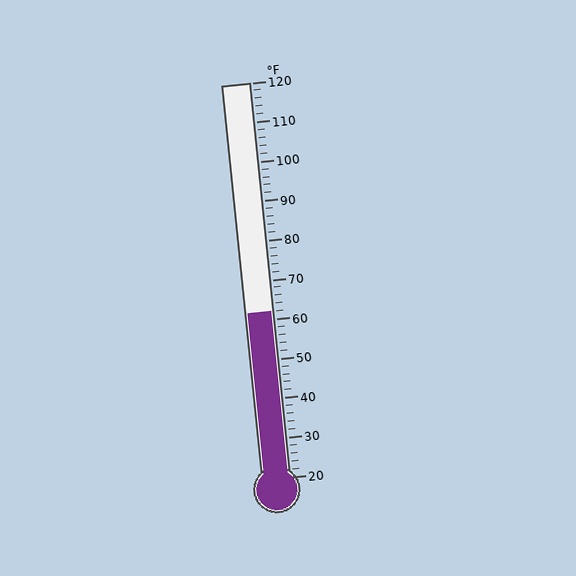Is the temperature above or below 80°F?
The temperature is below 80°F.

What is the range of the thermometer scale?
The thermometer scale ranges from 20°F to 120°F.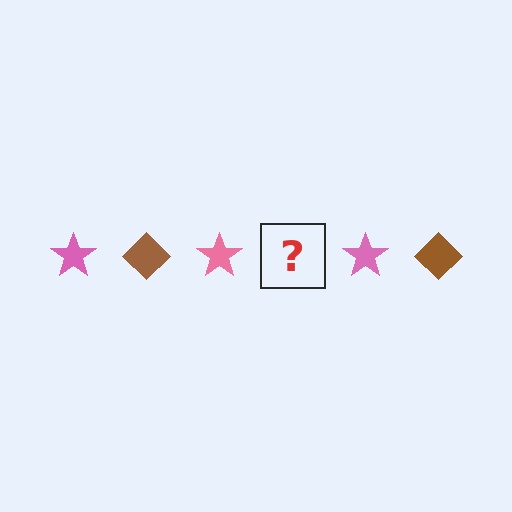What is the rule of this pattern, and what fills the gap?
The rule is that the pattern alternates between pink star and brown diamond. The gap should be filled with a brown diamond.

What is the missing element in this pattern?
The missing element is a brown diamond.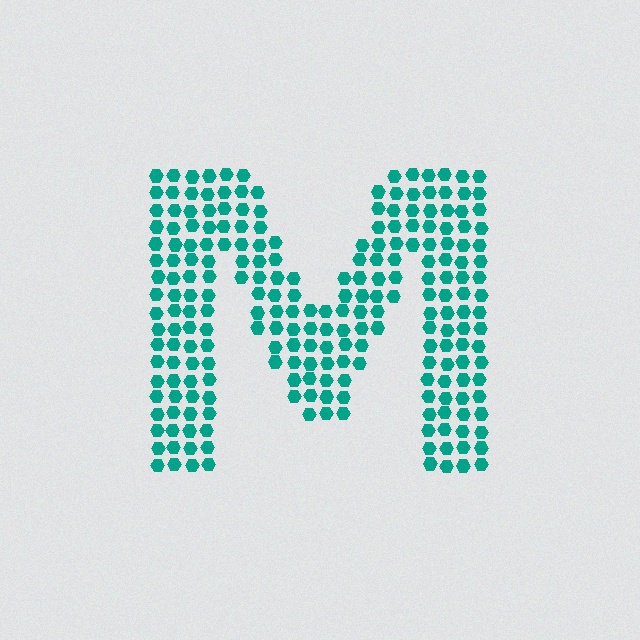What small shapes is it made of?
It is made of small hexagons.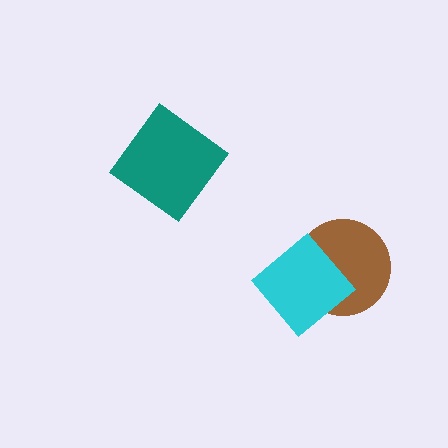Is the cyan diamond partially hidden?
No, no other shape covers it.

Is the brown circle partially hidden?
Yes, it is partially covered by another shape.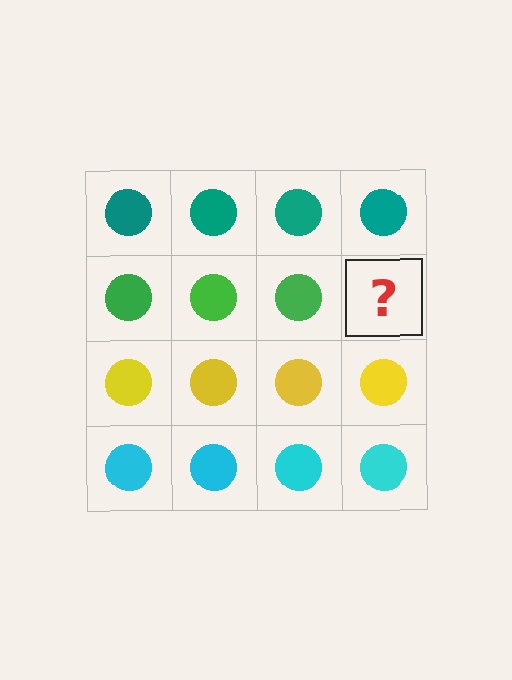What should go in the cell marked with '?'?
The missing cell should contain a green circle.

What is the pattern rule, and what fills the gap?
The rule is that each row has a consistent color. The gap should be filled with a green circle.